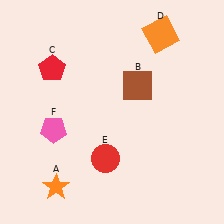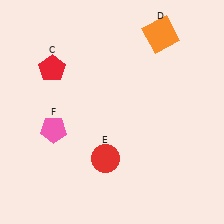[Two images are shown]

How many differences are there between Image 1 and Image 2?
There are 2 differences between the two images.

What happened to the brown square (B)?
The brown square (B) was removed in Image 2. It was in the top-right area of Image 1.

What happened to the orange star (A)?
The orange star (A) was removed in Image 2. It was in the bottom-left area of Image 1.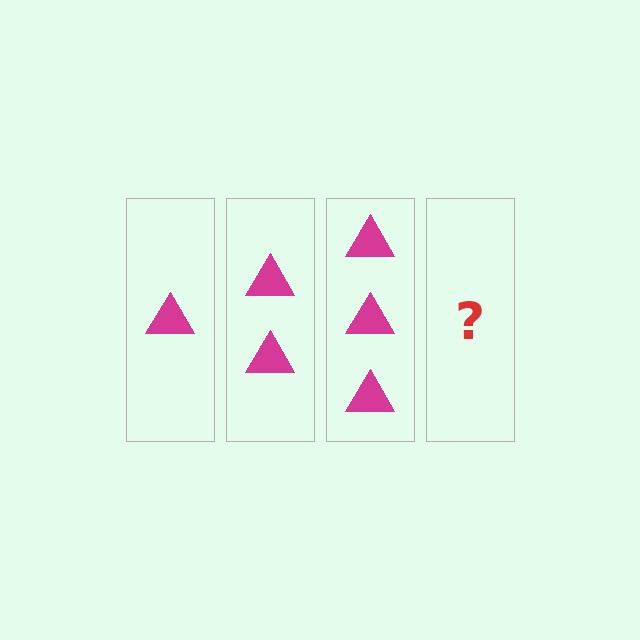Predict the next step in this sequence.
The next step is 4 triangles.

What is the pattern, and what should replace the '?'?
The pattern is that each step adds one more triangle. The '?' should be 4 triangles.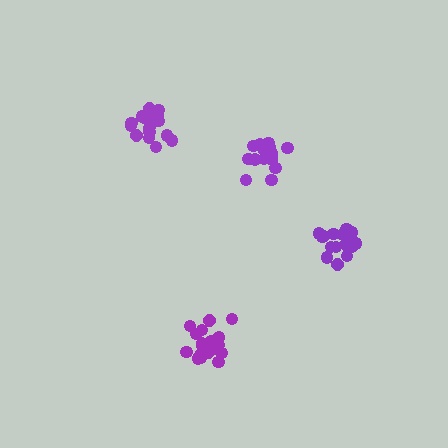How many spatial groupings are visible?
There are 4 spatial groupings.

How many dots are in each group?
Group 1: 19 dots, Group 2: 19 dots, Group 3: 17 dots, Group 4: 19 dots (74 total).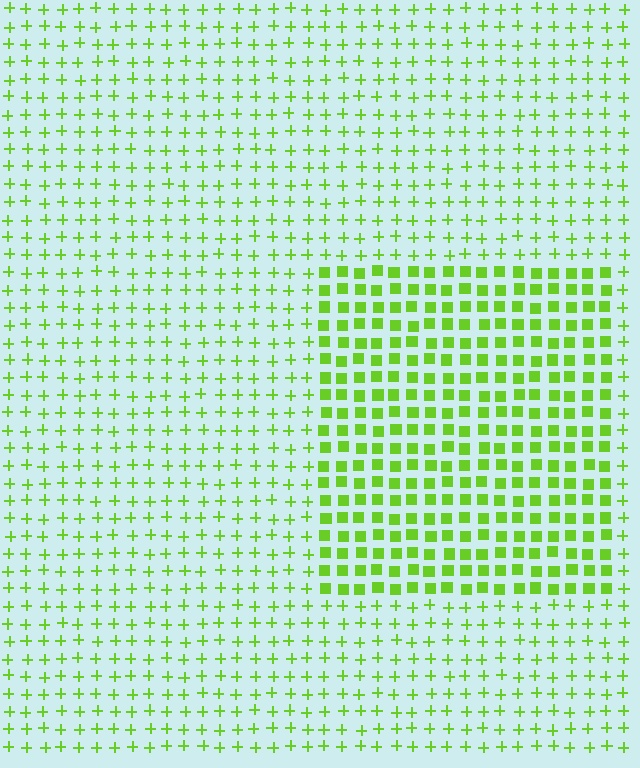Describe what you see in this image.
The image is filled with small lime elements arranged in a uniform grid. A rectangle-shaped region contains squares, while the surrounding area contains plus signs. The boundary is defined purely by the change in element shape.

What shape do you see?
I see a rectangle.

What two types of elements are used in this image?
The image uses squares inside the rectangle region and plus signs outside it.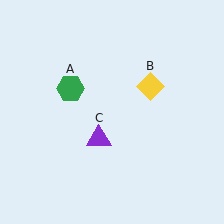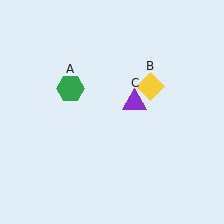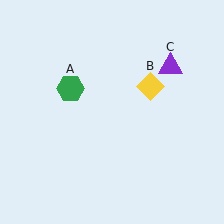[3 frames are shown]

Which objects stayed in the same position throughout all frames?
Green hexagon (object A) and yellow diamond (object B) remained stationary.